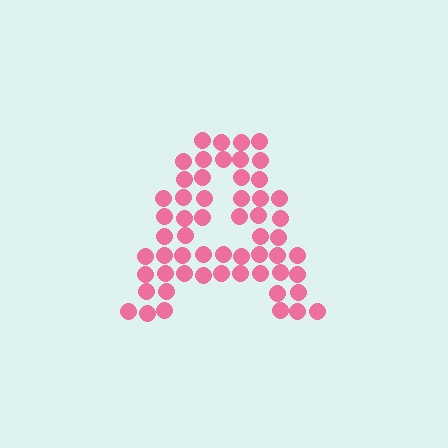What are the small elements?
The small elements are circles.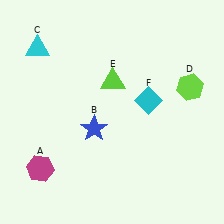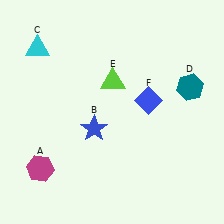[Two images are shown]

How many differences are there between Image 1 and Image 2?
There are 2 differences between the two images.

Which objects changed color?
D changed from lime to teal. F changed from cyan to blue.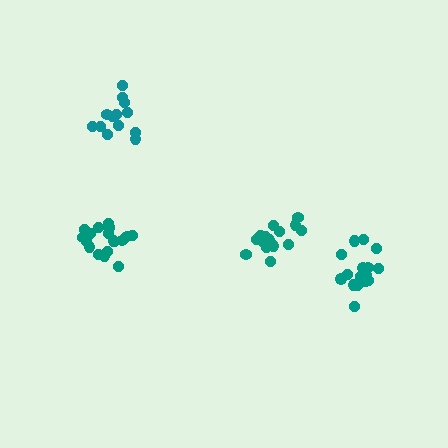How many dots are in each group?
Group 1: 13 dots, Group 2: 16 dots, Group 3: 18 dots, Group 4: 15 dots (62 total).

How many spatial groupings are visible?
There are 4 spatial groupings.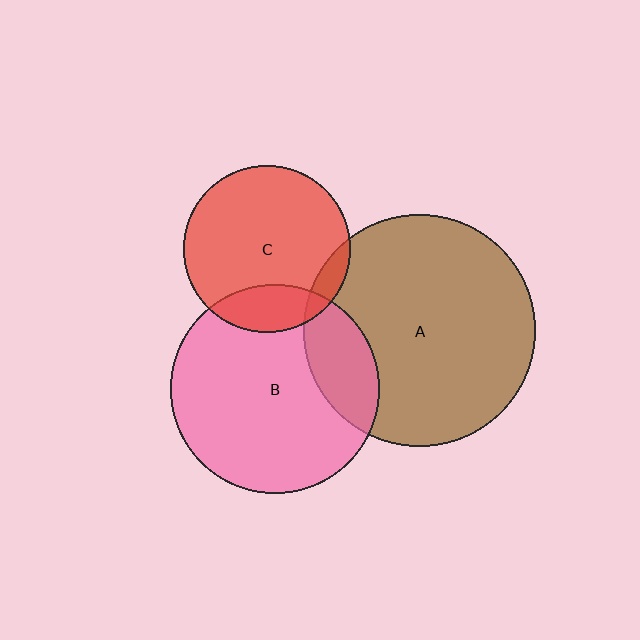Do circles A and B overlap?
Yes.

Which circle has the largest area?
Circle A (brown).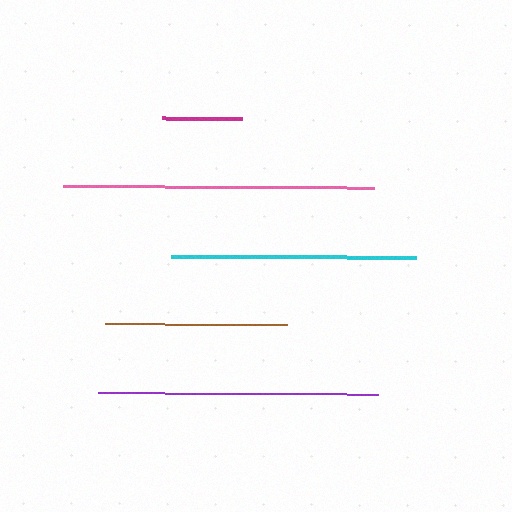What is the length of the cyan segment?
The cyan segment is approximately 244 pixels long.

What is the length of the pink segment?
The pink segment is approximately 311 pixels long.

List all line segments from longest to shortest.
From longest to shortest: pink, purple, cyan, brown, magenta.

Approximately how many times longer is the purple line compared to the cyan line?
The purple line is approximately 1.1 times the length of the cyan line.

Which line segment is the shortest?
The magenta line is the shortest at approximately 80 pixels.